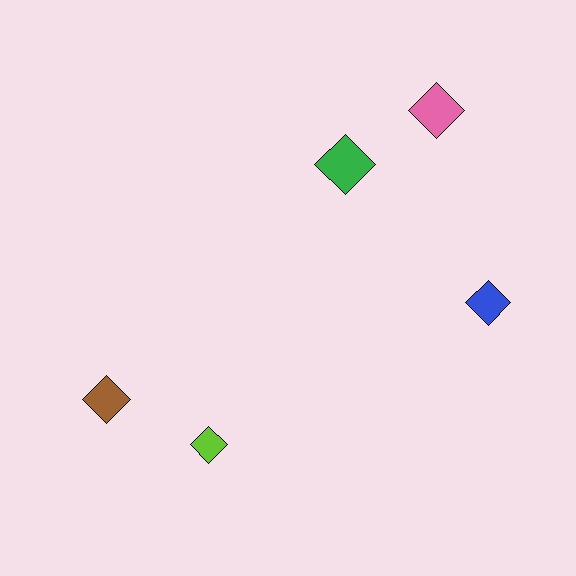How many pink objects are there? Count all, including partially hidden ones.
There is 1 pink object.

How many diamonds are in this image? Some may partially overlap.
There are 5 diamonds.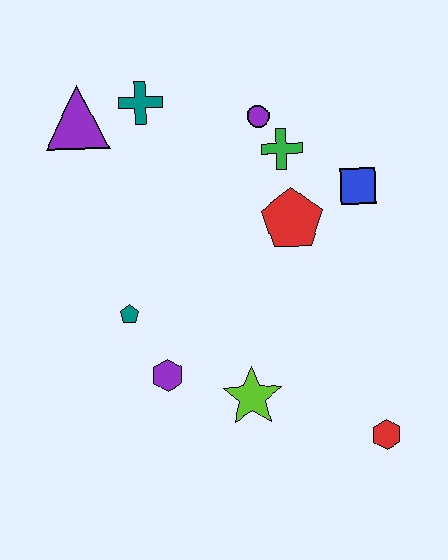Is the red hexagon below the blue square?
Yes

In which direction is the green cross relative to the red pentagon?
The green cross is above the red pentagon.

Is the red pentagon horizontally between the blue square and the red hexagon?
No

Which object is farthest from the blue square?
The purple triangle is farthest from the blue square.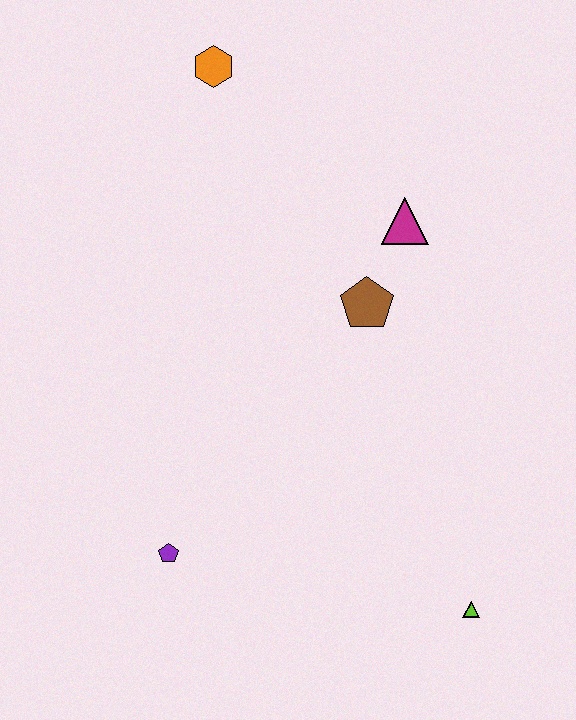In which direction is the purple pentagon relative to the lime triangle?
The purple pentagon is to the left of the lime triangle.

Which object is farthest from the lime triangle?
The orange hexagon is farthest from the lime triangle.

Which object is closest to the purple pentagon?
The lime triangle is closest to the purple pentagon.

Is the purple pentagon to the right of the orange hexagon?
No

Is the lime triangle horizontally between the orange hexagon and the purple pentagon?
No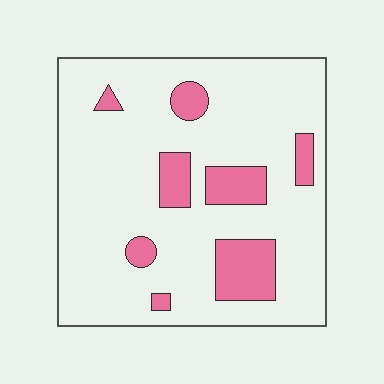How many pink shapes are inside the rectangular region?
8.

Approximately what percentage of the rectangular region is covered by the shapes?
Approximately 15%.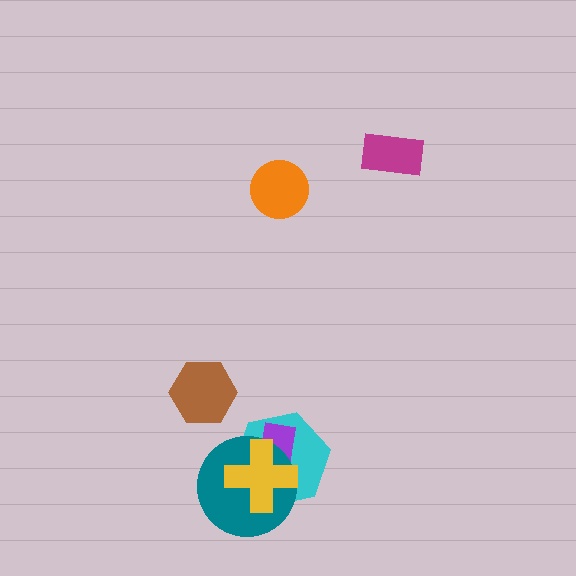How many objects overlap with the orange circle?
0 objects overlap with the orange circle.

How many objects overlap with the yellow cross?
3 objects overlap with the yellow cross.